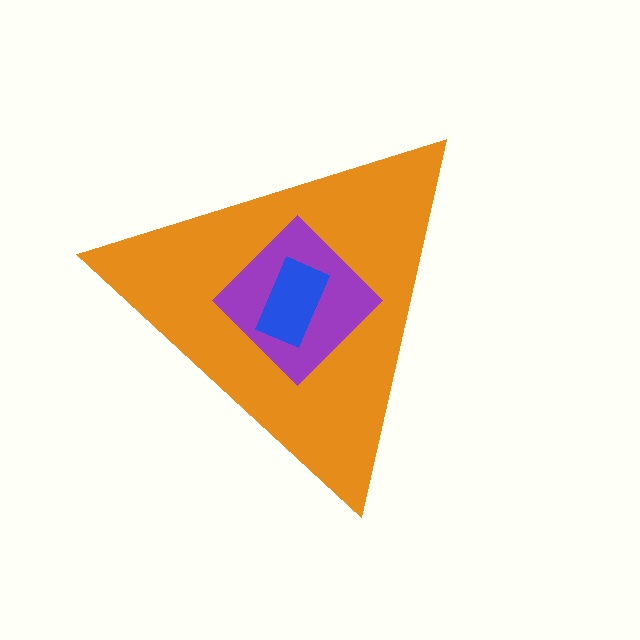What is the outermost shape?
The orange triangle.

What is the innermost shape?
The blue rectangle.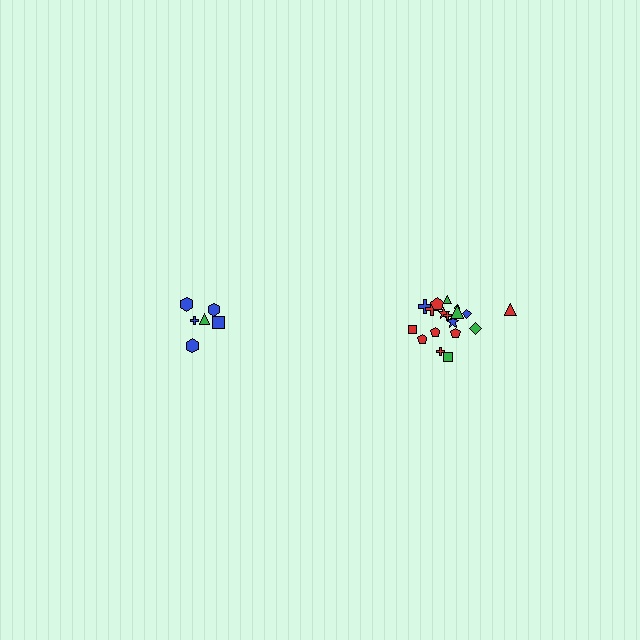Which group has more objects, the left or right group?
The right group.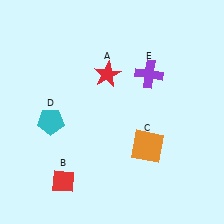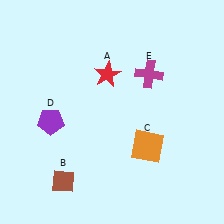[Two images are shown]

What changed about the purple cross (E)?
In Image 1, E is purple. In Image 2, it changed to magenta.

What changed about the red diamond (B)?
In Image 1, B is red. In Image 2, it changed to brown.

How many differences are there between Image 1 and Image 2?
There are 3 differences between the two images.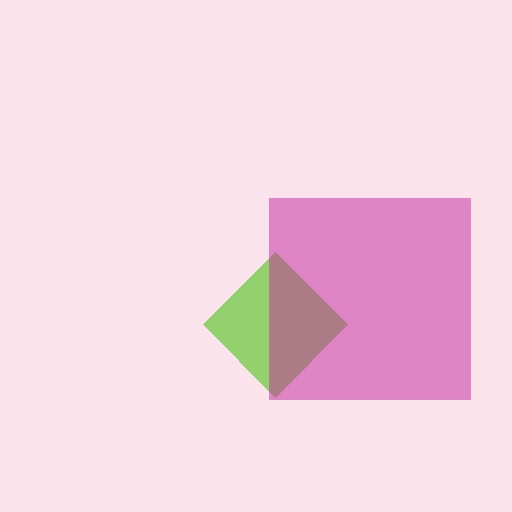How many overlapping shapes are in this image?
There are 2 overlapping shapes in the image.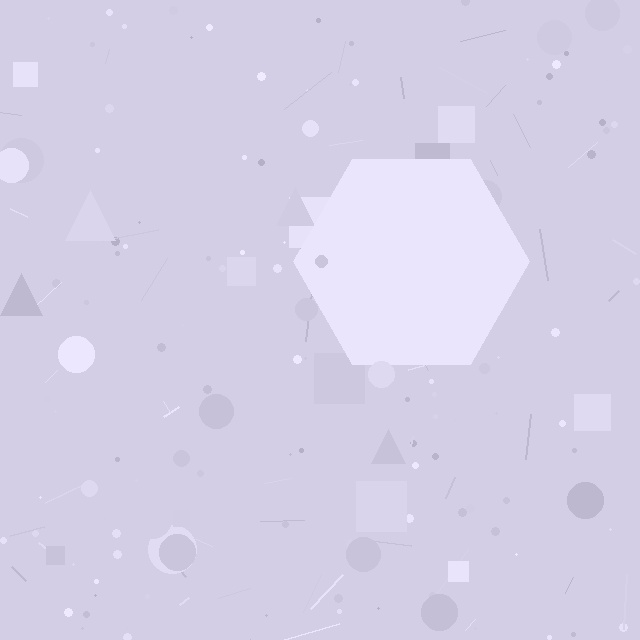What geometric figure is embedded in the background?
A hexagon is embedded in the background.